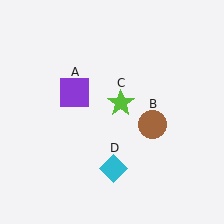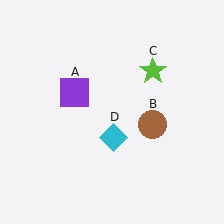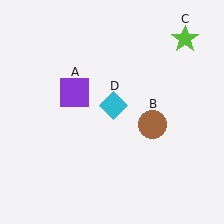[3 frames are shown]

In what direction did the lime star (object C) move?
The lime star (object C) moved up and to the right.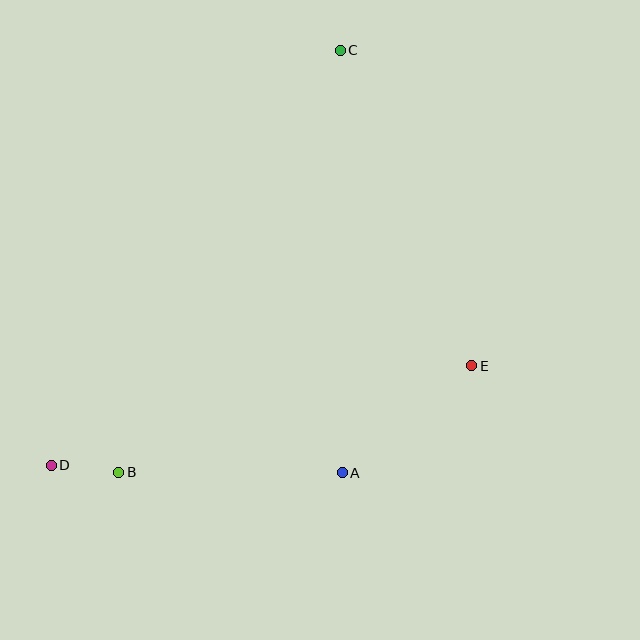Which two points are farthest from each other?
Points C and D are farthest from each other.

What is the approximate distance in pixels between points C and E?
The distance between C and E is approximately 342 pixels.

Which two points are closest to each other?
Points B and D are closest to each other.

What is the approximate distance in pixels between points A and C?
The distance between A and C is approximately 422 pixels.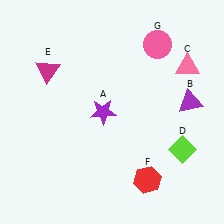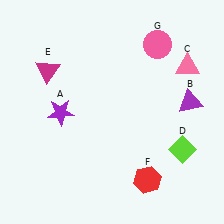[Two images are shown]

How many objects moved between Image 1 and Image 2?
1 object moved between the two images.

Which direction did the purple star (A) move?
The purple star (A) moved left.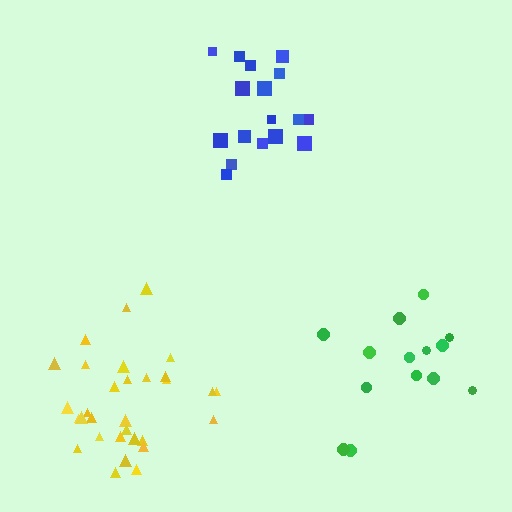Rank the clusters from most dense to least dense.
yellow, blue, green.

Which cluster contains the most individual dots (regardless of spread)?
Yellow (32).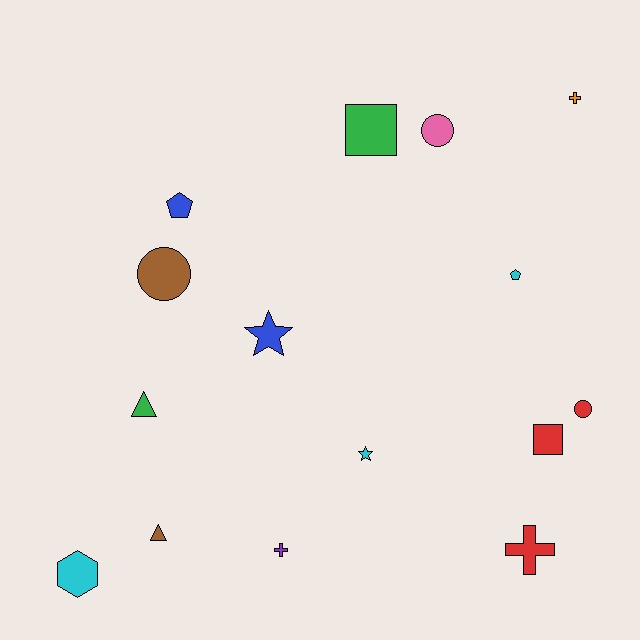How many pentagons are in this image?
There are 2 pentagons.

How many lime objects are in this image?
There are no lime objects.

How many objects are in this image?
There are 15 objects.